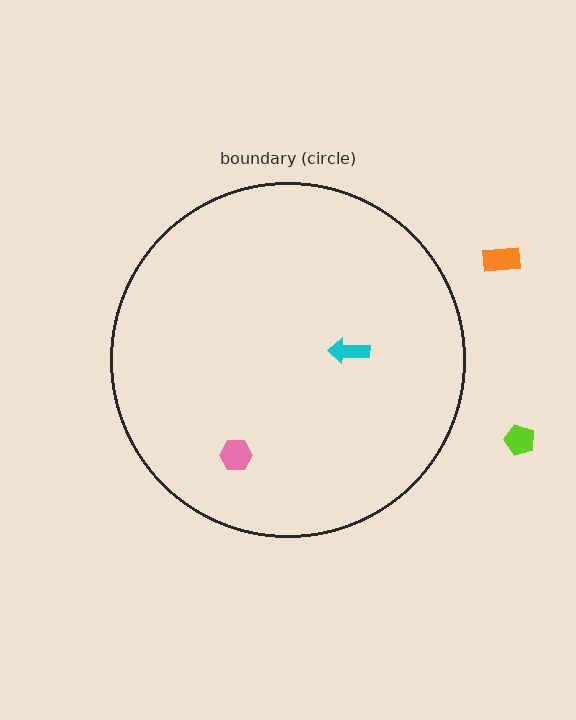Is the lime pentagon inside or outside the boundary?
Outside.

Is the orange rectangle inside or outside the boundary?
Outside.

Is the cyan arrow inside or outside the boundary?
Inside.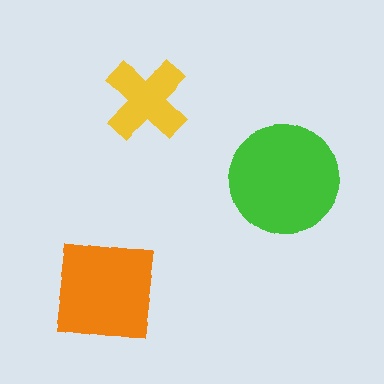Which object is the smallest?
The yellow cross.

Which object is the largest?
The green circle.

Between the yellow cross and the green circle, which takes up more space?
The green circle.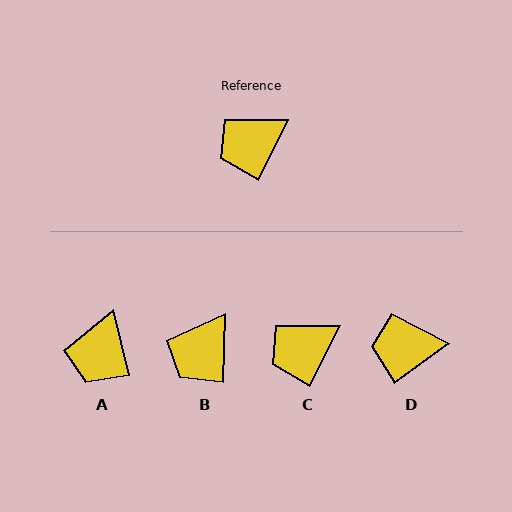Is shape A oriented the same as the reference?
No, it is off by about 40 degrees.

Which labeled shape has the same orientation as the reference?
C.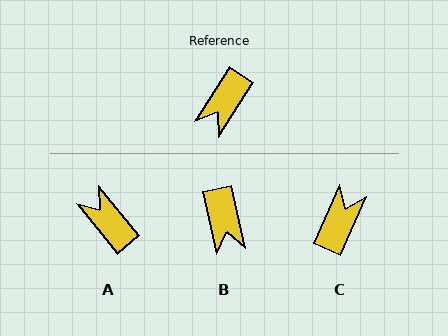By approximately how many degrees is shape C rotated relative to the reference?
Approximately 172 degrees clockwise.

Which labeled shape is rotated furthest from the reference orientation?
C, about 172 degrees away.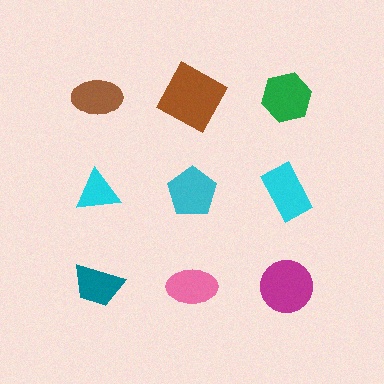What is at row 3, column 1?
A teal trapezoid.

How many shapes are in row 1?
3 shapes.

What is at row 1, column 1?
A brown ellipse.